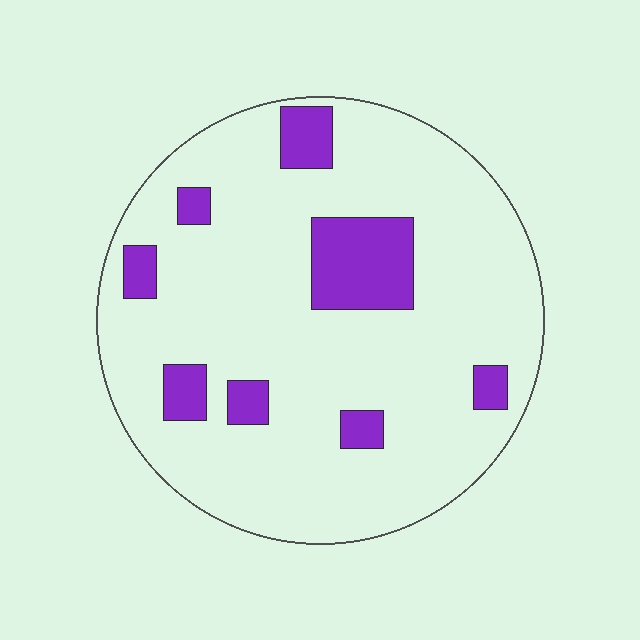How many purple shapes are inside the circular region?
8.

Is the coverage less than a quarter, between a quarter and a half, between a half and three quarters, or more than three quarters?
Less than a quarter.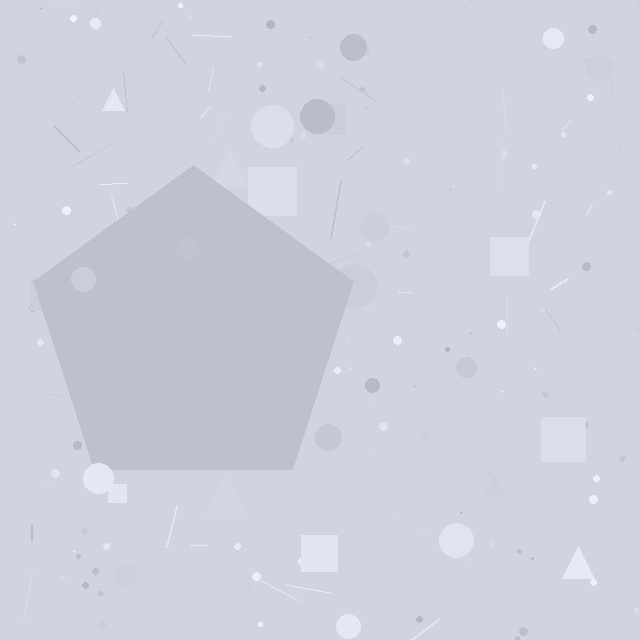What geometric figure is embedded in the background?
A pentagon is embedded in the background.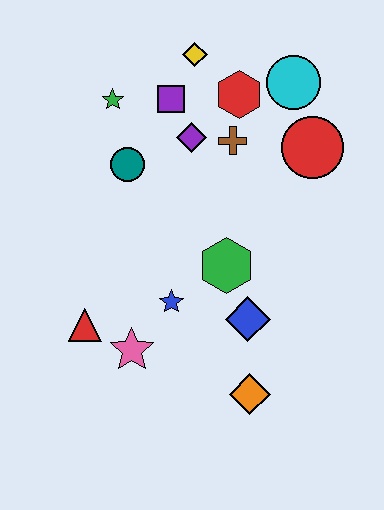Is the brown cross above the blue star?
Yes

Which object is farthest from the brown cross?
The orange diamond is farthest from the brown cross.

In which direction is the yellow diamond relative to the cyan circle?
The yellow diamond is to the left of the cyan circle.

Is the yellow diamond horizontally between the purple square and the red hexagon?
Yes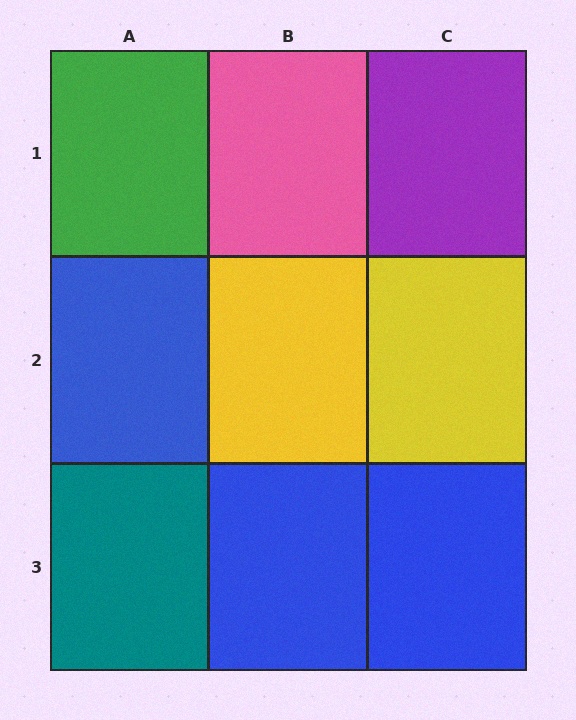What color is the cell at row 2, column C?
Yellow.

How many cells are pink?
1 cell is pink.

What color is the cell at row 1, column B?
Pink.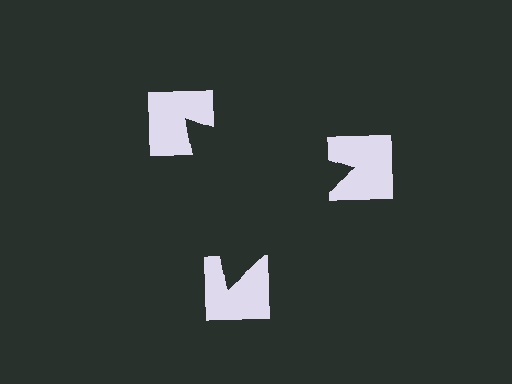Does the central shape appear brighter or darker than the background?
It typically appears slightly darker than the background, even though no actual brightness change is drawn.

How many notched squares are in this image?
There are 3 — one at each vertex of the illusory triangle.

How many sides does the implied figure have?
3 sides.